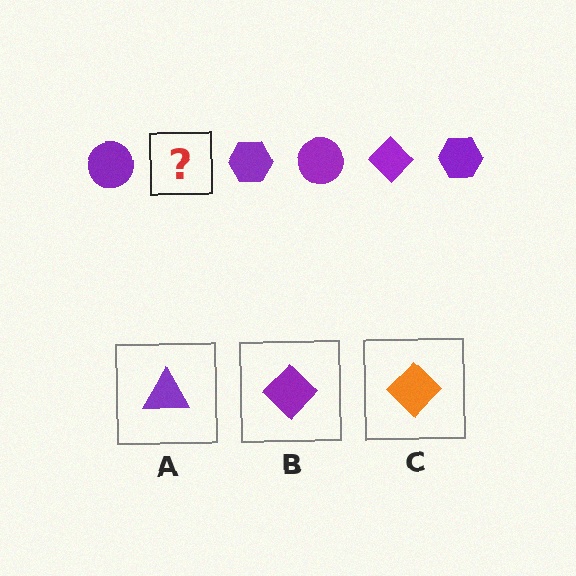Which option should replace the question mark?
Option B.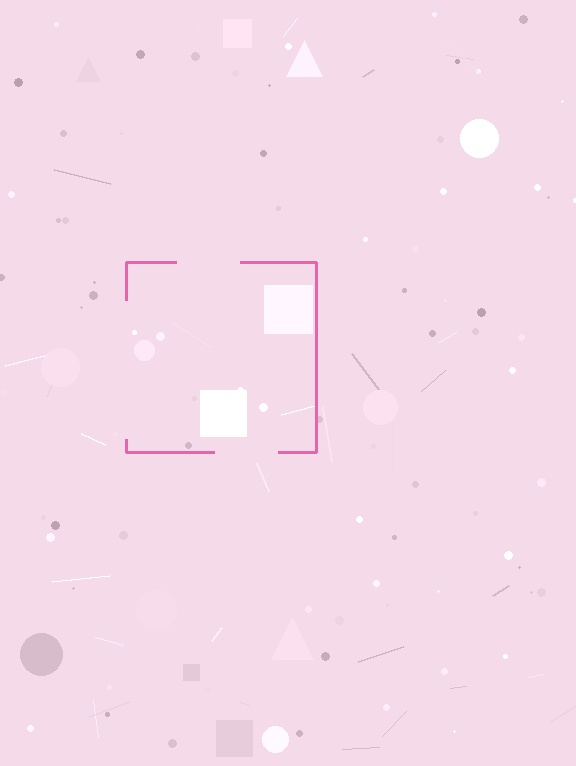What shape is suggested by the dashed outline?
The dashed outline suggests a square.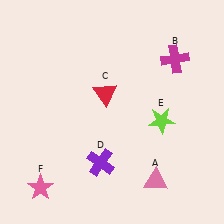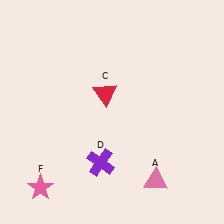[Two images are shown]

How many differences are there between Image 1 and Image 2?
There are 2 differences between the two images.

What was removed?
The lime star (E), the magenta cross (B) were removed in Image 2.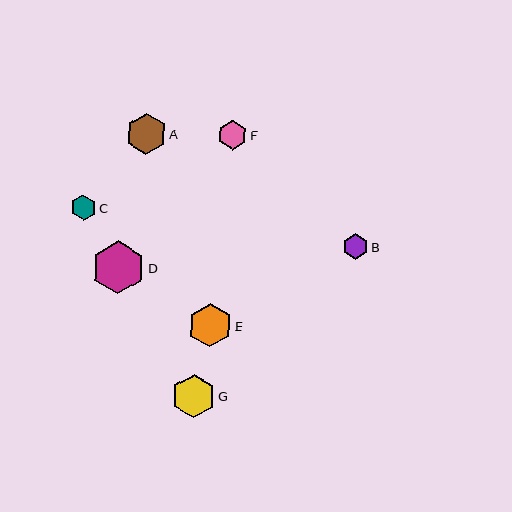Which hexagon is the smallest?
Hexagon C is the smallest with a size of approximately 25 pixels.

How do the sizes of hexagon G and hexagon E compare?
Hexagon G and hexagon E are approximately the same size.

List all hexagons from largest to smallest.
From largest to smallest: D, G, E, A, F, B, C.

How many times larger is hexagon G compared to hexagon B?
Hexagon G is approximately 1.7 times the size of hexagon B.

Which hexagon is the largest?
Hexagon D is the largest with a size of approximately 53 pixels.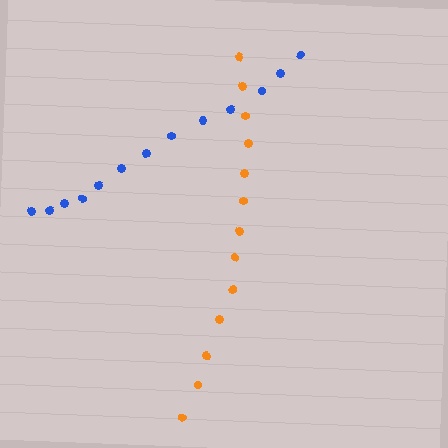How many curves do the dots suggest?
There are 2 distinct paths.